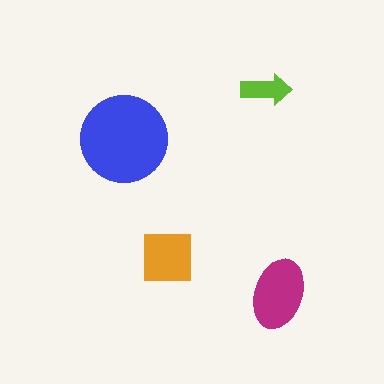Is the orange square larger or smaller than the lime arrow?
Larger.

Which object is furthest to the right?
The magenta ellipse is rightmost.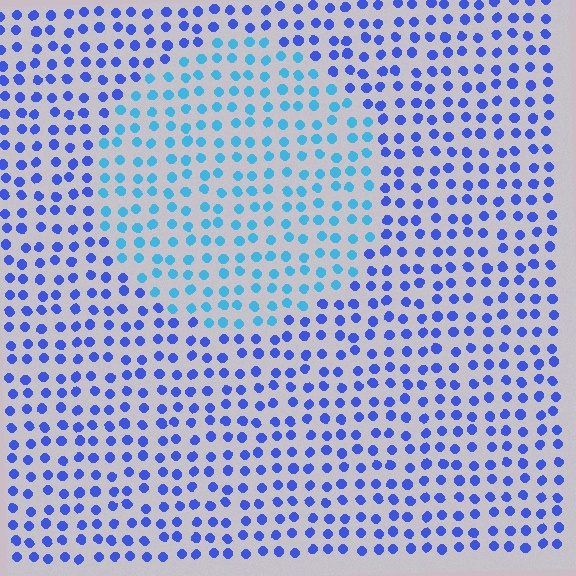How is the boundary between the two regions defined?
The boundary is defined purely by a slight shift in hue (about 36 degrees). Spacing, size, and orientation are identical on both sides.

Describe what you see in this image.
The image is filled with small blue elements in a uniform arrangement. A circle-shaped region is visible where the elements are tinted to a slightly different hue, forming a subtle color boundary.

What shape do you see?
I see a circle.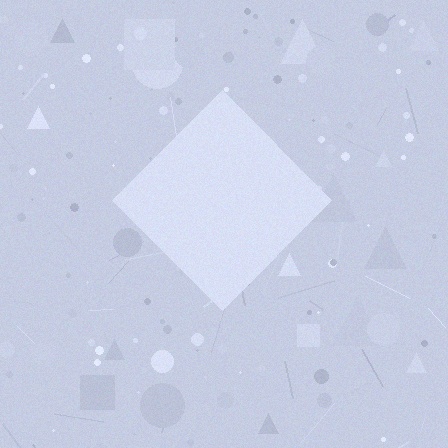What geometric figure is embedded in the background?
A diamond is embedded in the background.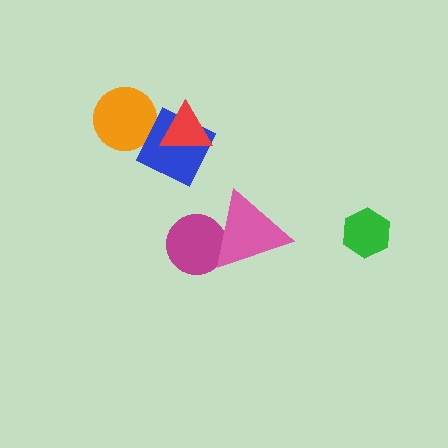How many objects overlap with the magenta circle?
1 object overlaps with the magenta circle.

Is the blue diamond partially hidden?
Yes, it is partially covered by another shape.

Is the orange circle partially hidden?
Yes, it is partially covered by another shape.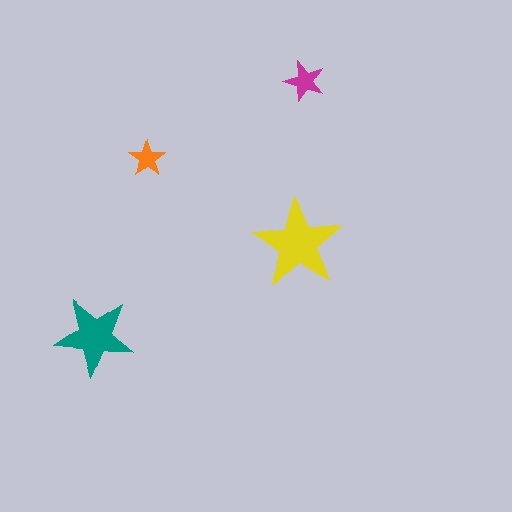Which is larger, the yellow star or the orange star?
The yellow one.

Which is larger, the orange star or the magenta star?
The magenta one.